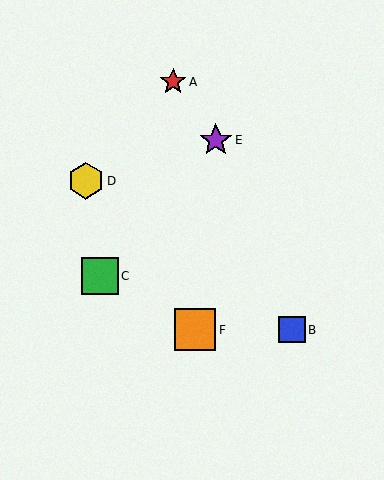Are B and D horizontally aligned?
No, B is at y≈330 and D is at y≈181.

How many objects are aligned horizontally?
2 objects (B, F) are aligned horizontally.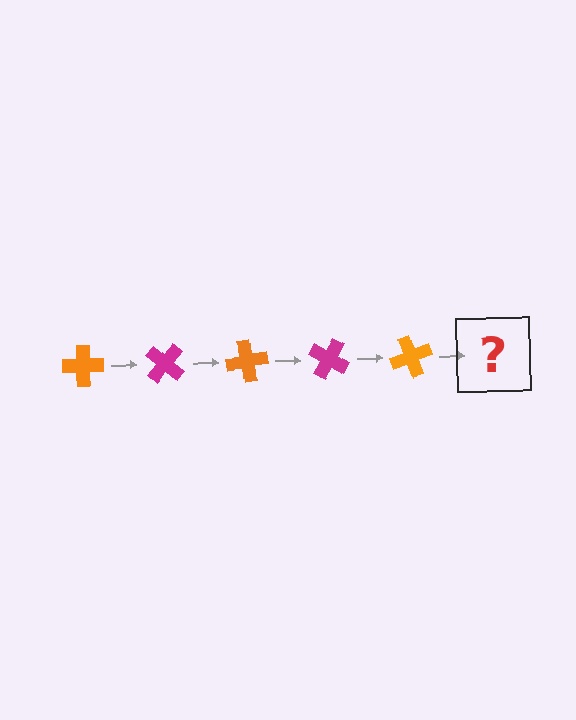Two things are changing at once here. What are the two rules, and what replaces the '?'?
The two rules are that it rotates 40 degrees each step and the color cycles through orange and magenta. The '?' should be a magenta cross, rotated 200 degrees from the start.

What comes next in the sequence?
The next element should be a magenta cross, rotated 200 degrees from the start.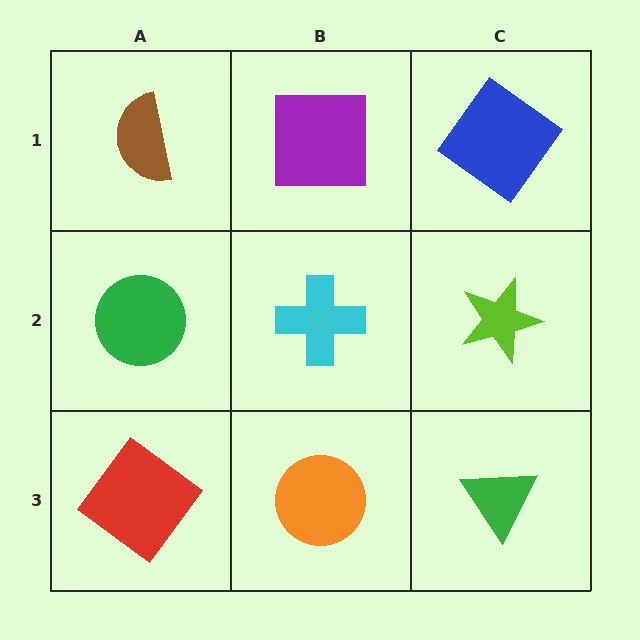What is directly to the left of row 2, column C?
A cyan cross.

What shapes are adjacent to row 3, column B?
A cyan cross (row 2, column B), a red diamond (row 3, column A), a green triangle (row 3, column C).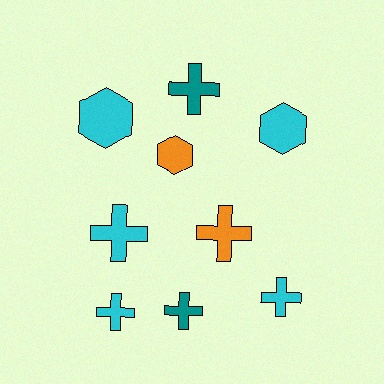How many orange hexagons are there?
There is 1 orange hexagon.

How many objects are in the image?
There are 9 objects.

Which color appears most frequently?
Cyan, with 5 objects.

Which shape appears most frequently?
Cross, with 6 objects.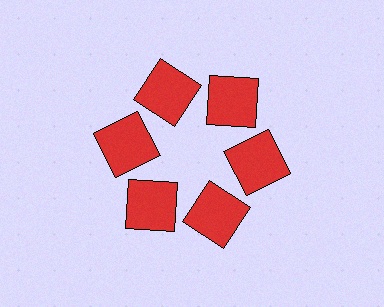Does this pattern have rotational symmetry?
Yes, this pattern has 6-fold rotational symmetry. It looks the same after rotating 60 degrees around the center.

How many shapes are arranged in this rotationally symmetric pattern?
There are 6 shapes, arranged in 6 groups of 1.